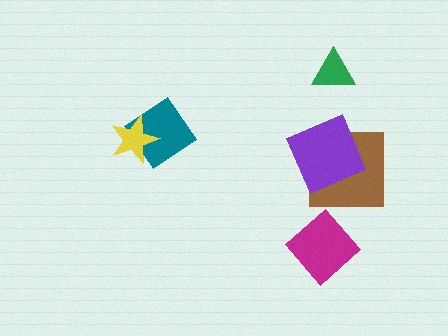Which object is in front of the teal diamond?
The yellow star is in front of the teal diamond.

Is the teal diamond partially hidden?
Yes, it is partially covered by another shape.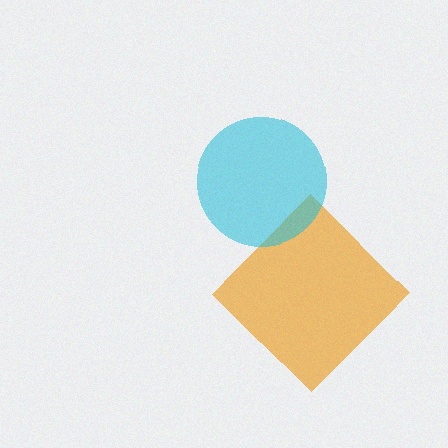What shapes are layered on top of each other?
The layered shapes are: an orange diamond, a cyan circle.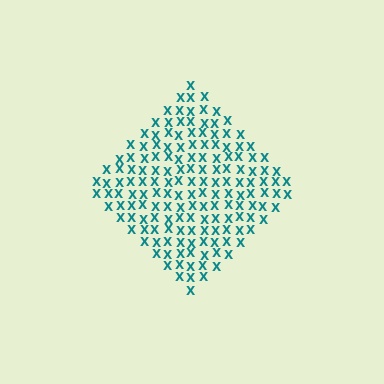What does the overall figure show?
The overall figure shows a diamond.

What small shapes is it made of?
It is made of small letter X's.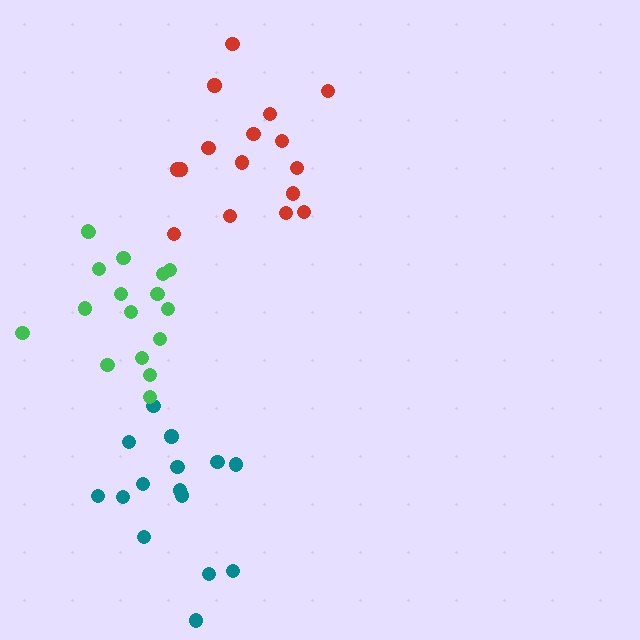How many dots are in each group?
Group 1: 16 dots, Group 2: 15 dots, Group 3: 17 dots (48 total).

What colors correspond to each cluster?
The clusters are colored: red, teal, green.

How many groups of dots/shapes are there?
There are 3 groups.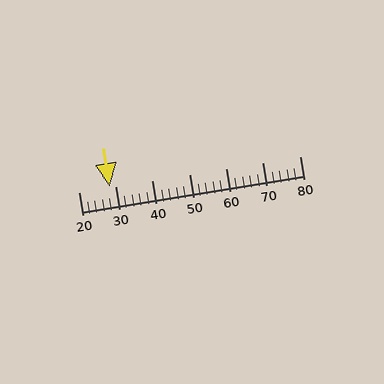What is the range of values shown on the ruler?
The ruler shows values from 20 to 80.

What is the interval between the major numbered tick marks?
The major tick marks are spaced 10 units apart.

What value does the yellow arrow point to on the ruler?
The yellow arrow points to approximately 28.